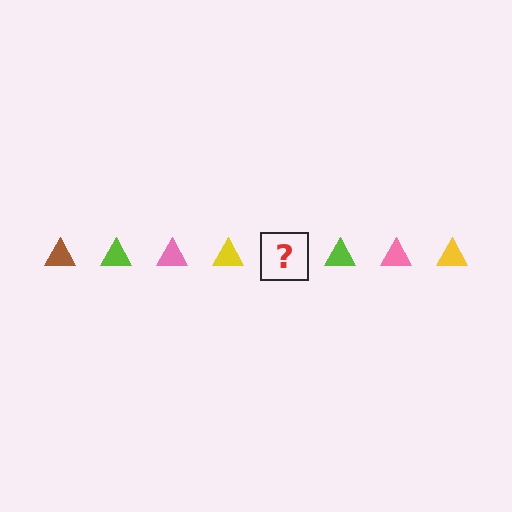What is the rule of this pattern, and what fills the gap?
The rule is that the pattern cycles through brown, lime, pink, yellow triangles. The gap should be filled with a brown triangle.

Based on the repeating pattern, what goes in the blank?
The blank should be a brown triangle.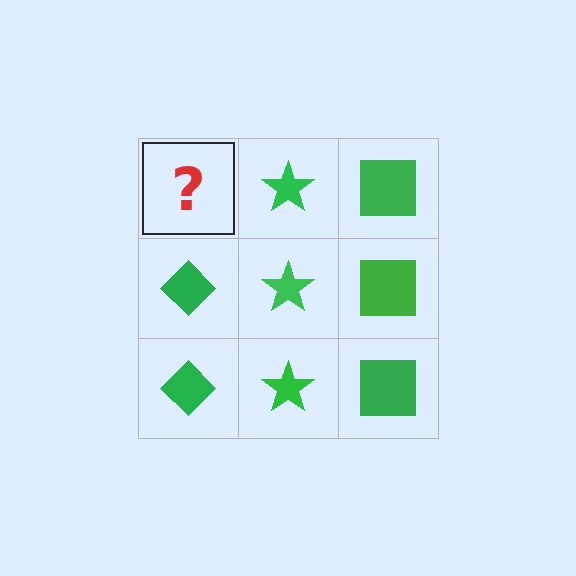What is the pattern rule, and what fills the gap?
The rule is that each column has a consistent shape. The gap should be filled with a green diamond.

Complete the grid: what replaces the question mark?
The question mark should be replaced with a green diamond.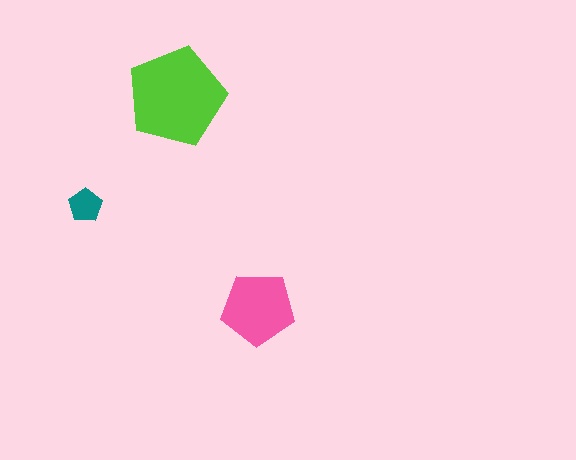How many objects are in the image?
There are 3 objects in the image.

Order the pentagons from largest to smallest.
the lime one, the pink one, the teal one.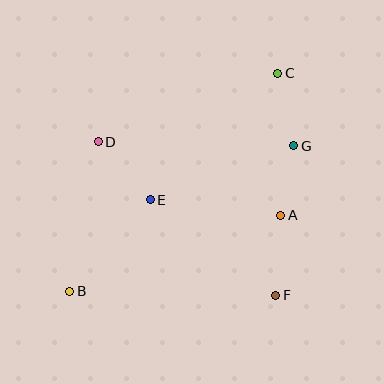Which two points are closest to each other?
Points A and G are closest to each other.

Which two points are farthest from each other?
Points B and C are farthest from each other.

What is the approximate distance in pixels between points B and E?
The distance between B and E is approximately 122 pixels.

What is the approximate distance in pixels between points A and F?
The distance between A and F is approximately 80 pixels.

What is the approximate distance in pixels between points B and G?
The distance between B and G is approximately 268 pixels.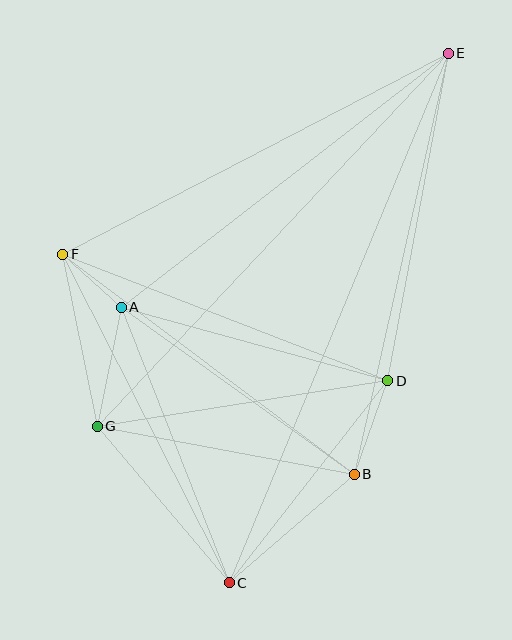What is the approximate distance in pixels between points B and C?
The distance between B and C is approximately 165 pixels.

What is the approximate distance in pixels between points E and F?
The distance between E and F is approximately 435 pixels.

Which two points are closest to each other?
Points A and F are closest to each other.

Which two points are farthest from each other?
Points C and E are farthest from each other.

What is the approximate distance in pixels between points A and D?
The distance between A and D is approximately 276 pixels.